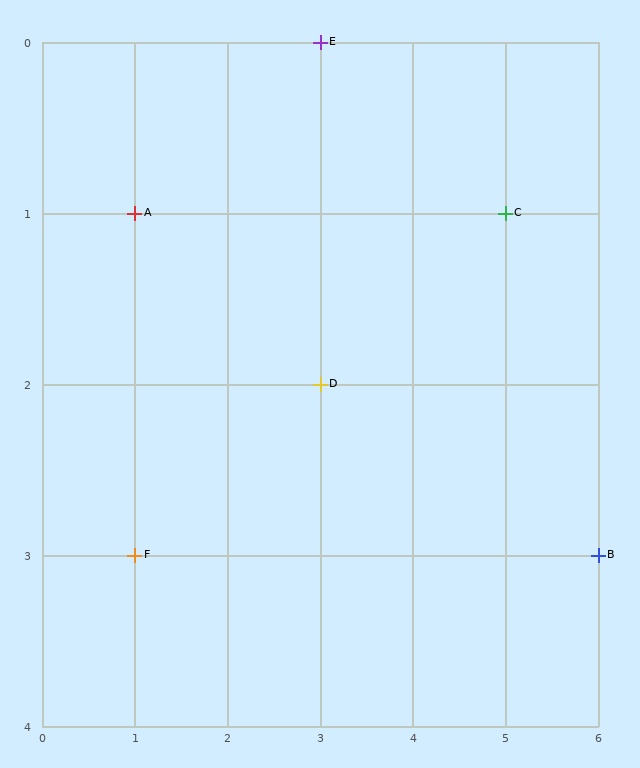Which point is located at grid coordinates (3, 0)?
Point E is at (3, 0).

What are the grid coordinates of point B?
Point B is at grid coordinates (6, 3).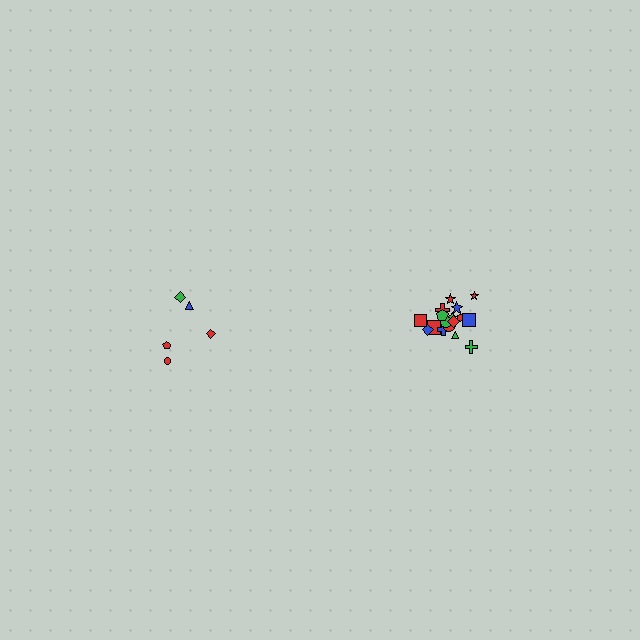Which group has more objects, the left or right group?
The right group.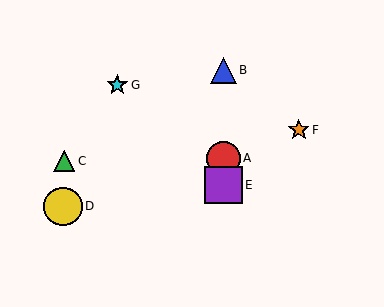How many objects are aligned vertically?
3 objects (A, B, E) are aligned vertically.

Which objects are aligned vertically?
Objects A, B, E are aligned vertically.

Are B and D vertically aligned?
No, B is at x≈223 and D is at x≈63.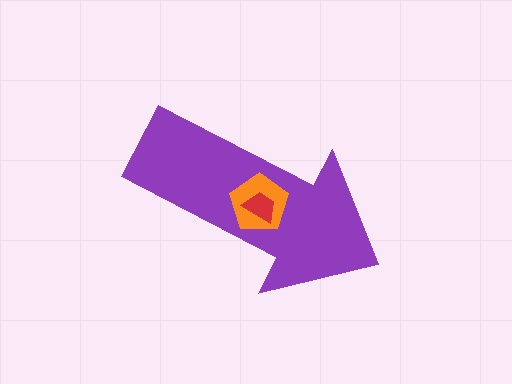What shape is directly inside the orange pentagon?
The red trapezoid.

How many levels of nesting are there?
3.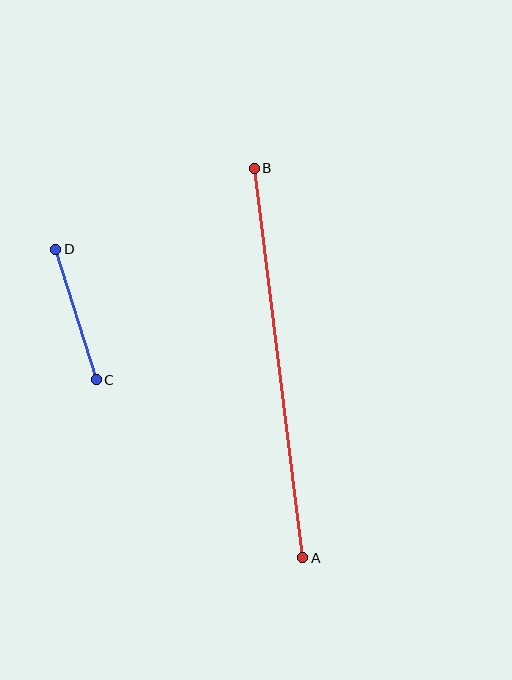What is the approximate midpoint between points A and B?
The midpoint is at approximately (278, 363) pixels.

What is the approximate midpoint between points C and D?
The midpoint is at approximately (76, 314) pixels.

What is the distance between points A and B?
The distance is approximately 392 pixels.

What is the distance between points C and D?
The distance is approximately 137 pixels.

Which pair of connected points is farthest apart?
Points A and B are farthest apart.